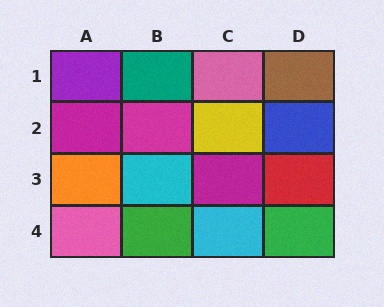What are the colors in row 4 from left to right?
Pink, green, cyan, green.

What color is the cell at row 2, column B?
Magenta.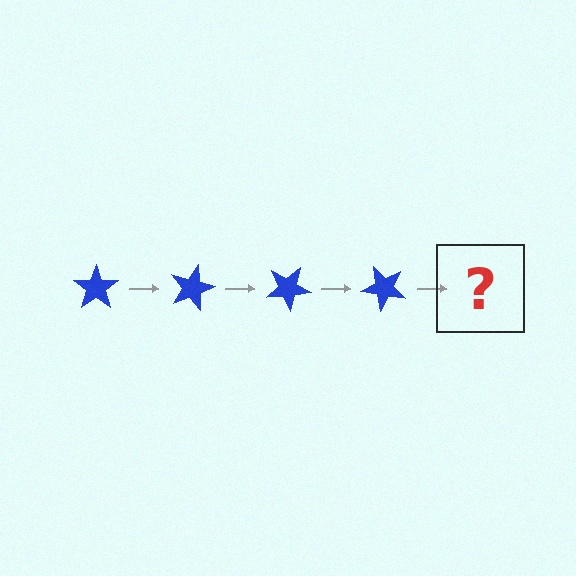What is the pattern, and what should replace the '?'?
The pattern is that the star rotates 15 degrees each step. The '?' should be a blue star rotated 60 degrees.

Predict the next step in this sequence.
The next step is a blue star rotated 60 degrees.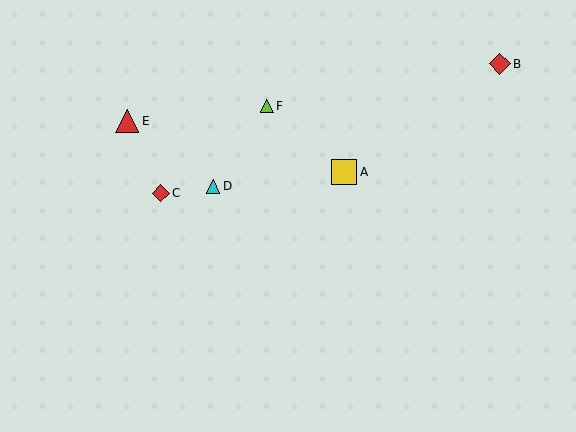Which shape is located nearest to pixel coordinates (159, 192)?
The red diamond (labeled C) at (161, 193) is nearest to that location.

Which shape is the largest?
The yellow square (labeled A) is the largest.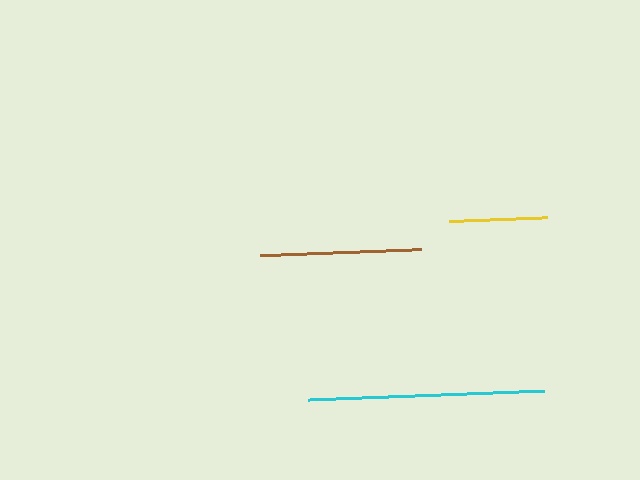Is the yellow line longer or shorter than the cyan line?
The cyan line is longer than the yellow line.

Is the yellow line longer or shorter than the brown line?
The brown line is longer than the yellow line.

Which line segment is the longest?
The cyan line is the longest at approximately 237 pixels.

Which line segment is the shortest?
The yellow line is the shortest at approximately 98 pixels.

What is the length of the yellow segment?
The yellow segment is approximately 98 pixels long.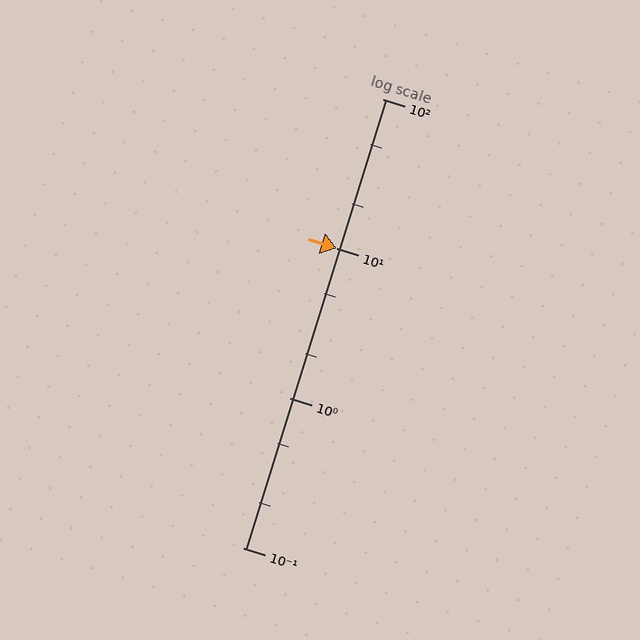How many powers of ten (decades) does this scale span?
The scale spans 3 decades, from 0.1 to 100.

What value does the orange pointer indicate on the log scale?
The pointer indicates approximately 10.